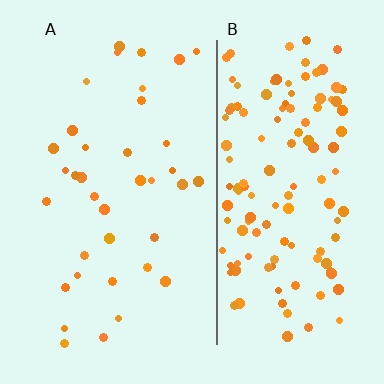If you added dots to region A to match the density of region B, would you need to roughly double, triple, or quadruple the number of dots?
Approximately quadruple.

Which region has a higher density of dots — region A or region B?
B (the right).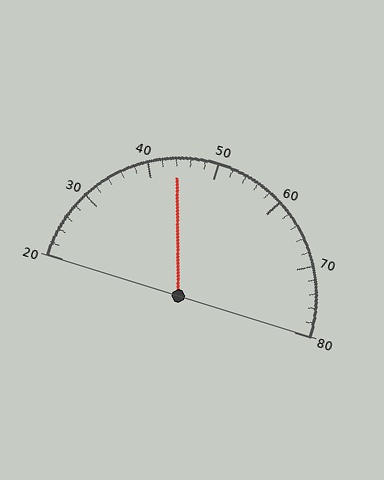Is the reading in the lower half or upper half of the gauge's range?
The reading is in the lower half of the range (20 to 80).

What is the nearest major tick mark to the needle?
The nearest major tick mark is 40.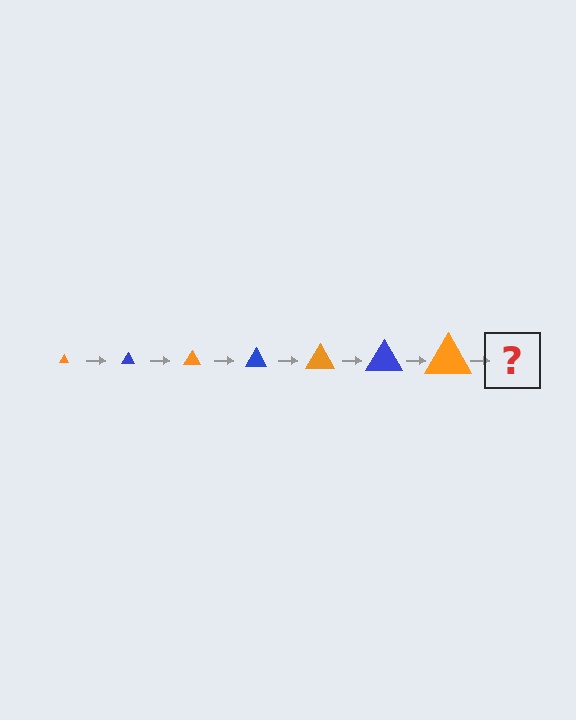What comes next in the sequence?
The next element should be a blue triangle, larger than the previous one.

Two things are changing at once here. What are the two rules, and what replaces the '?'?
The two rules are that the triangle grows larger each step and the color cycles through orange and blue. The '?' should be a blue triangle, larger than the previous one.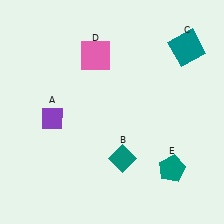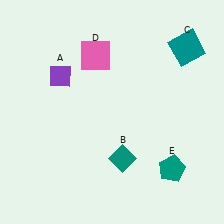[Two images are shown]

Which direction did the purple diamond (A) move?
The purple diamond (A) moved up.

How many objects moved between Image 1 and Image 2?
1 object moved between the two images.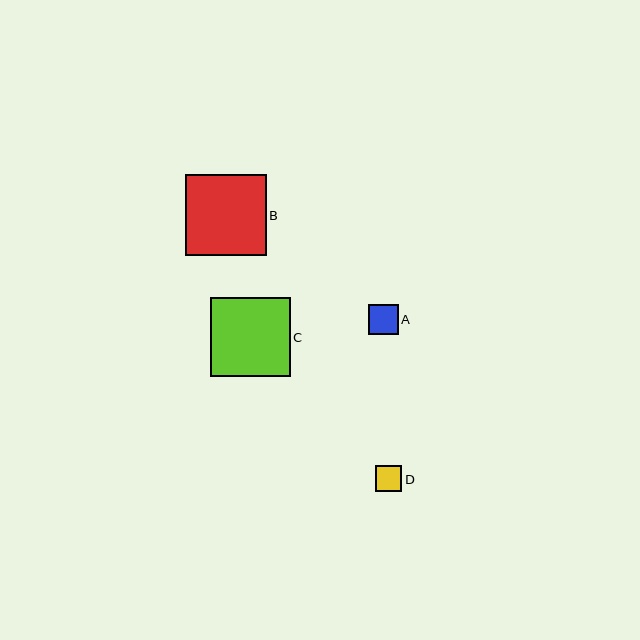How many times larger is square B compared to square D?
Square B is approximately 3.1 times the size of square D.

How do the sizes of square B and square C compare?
Square B and square C are approximately the same size.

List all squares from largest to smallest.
From largest to smallest: B, C, A, D.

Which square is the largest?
Square B is the largest with a size of approximately 80 pixels.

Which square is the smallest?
Square D is the smallest with a size of approximately 26 pixels.